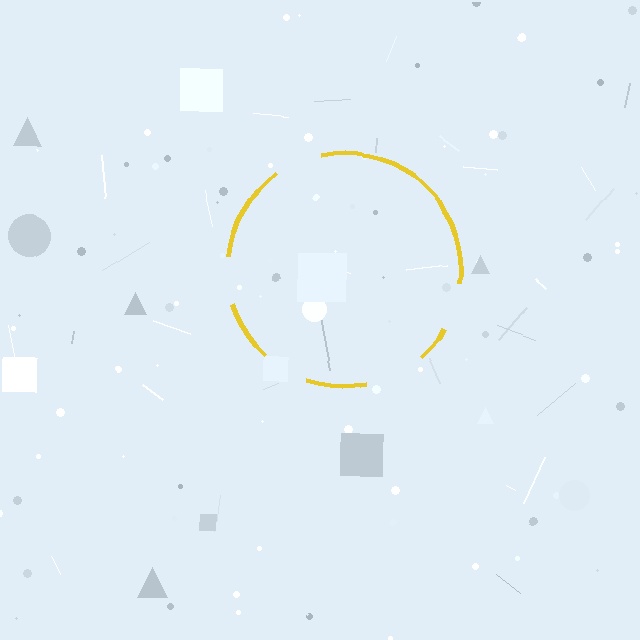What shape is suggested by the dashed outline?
The dashed outline suggests a circle.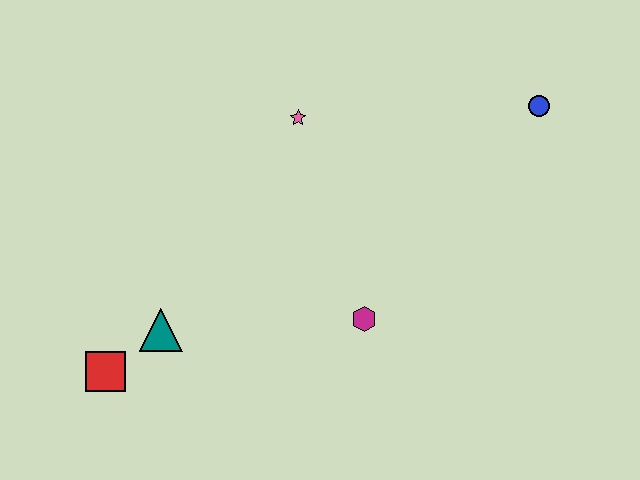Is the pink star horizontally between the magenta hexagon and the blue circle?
No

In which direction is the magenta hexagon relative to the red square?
The magenta hexagon is to the right of the red square.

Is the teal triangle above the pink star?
No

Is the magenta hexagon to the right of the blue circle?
No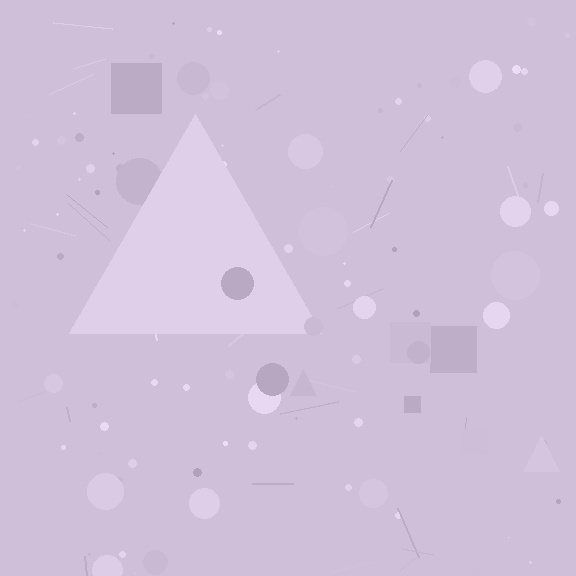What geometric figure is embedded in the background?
A triangle is embedded in the background.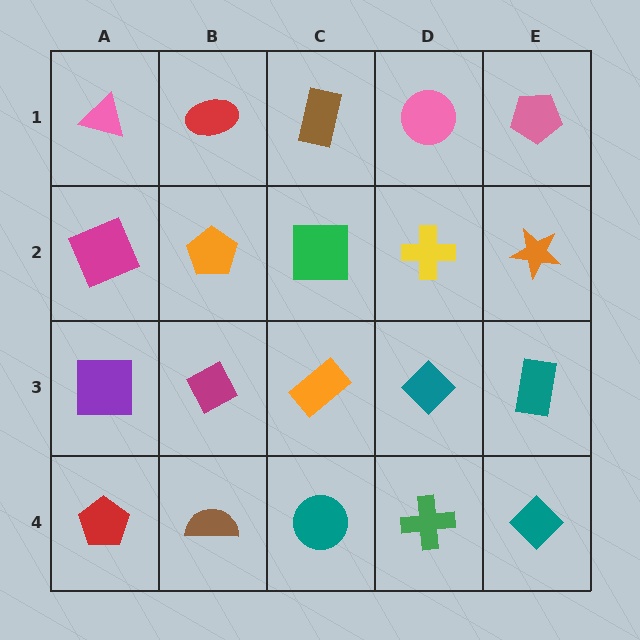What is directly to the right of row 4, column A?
A brown semicircle.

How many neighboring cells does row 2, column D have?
4.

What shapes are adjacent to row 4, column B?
A magenta diamond (row 3, column B), a red pentagon (row 4, column A), a teal circle (row 4, column C).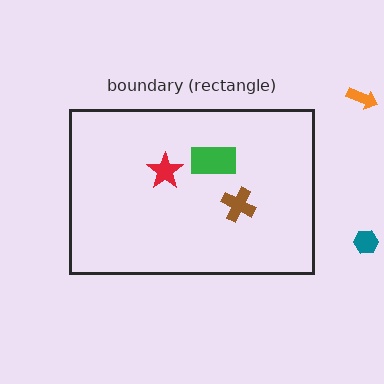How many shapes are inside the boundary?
3 inside, 2 outside.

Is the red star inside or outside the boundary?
Inside.